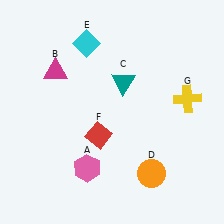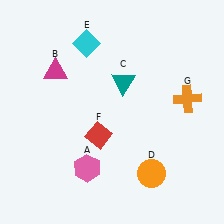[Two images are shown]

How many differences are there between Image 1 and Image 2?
There is 1 difference between the two images.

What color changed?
The cross (G) changed from yellow in Image 1 to orange in Image 2.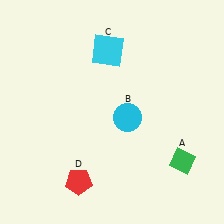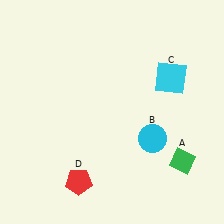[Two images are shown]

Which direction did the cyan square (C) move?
The cyan square (C) moved right.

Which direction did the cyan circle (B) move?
The cyan circle (B) moved right.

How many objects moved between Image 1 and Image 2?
2 objects moved between the two images.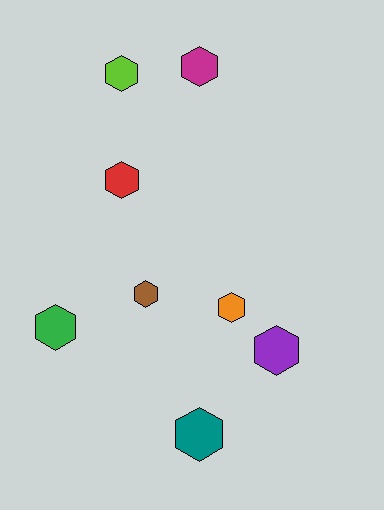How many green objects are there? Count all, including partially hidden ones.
There is 1 green object.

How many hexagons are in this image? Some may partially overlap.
There are 8 hexagons.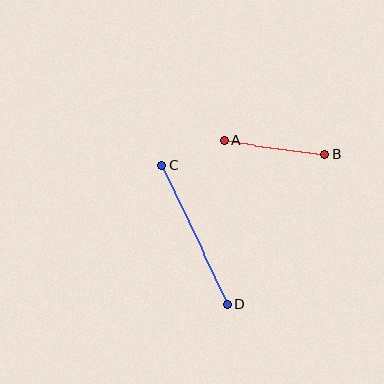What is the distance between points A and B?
The distance is approximately 101 pixels.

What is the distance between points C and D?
The distance is approximately 154 pixels.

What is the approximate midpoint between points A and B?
The midpoint is at approximately (275, 147) pixels.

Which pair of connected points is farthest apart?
Points C and D are farthest apart.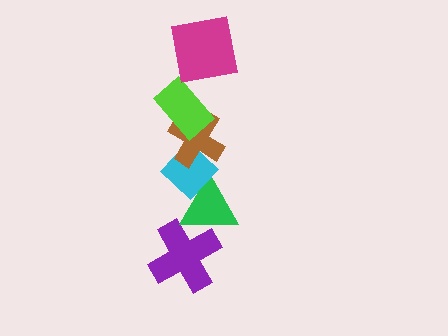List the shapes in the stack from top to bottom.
From top to bottom: the magenta square, the lime rectangle, the brown cross, the cyan diamond, the green triangle, the purple cross.